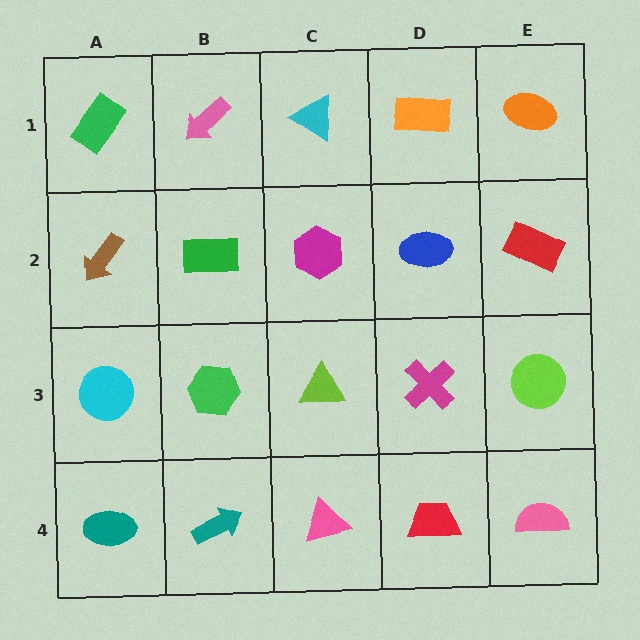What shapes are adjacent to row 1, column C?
A magenta hexagon (row 2, column C), a pink arrow (row 1, column B), an orange rectangle (row 1, column D).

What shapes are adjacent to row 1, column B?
A green rectangle (row 2, column B), a green rectangle (row 1, column A), a cyan triangle (row 1, column C).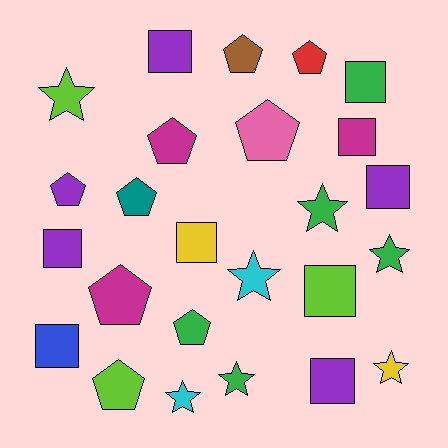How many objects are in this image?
There are 25 objects.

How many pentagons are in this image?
There are 9 pentagons.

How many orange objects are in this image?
There are no orange objects.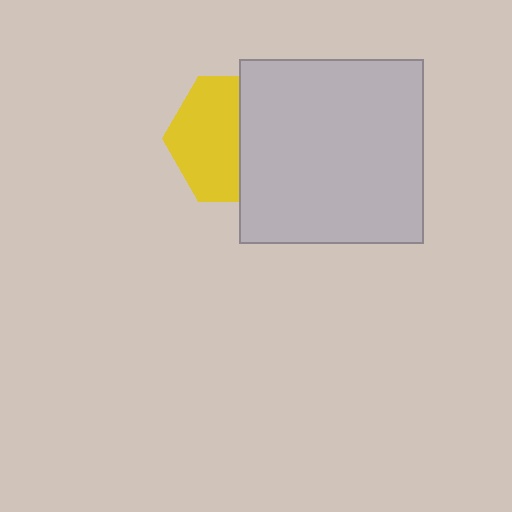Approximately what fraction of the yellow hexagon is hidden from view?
Roughly 46% of the yellow hexagon is hidden behind the light gray square.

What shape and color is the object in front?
The object in front is a light gray square.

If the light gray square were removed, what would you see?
You would see the complete yellow hexagon.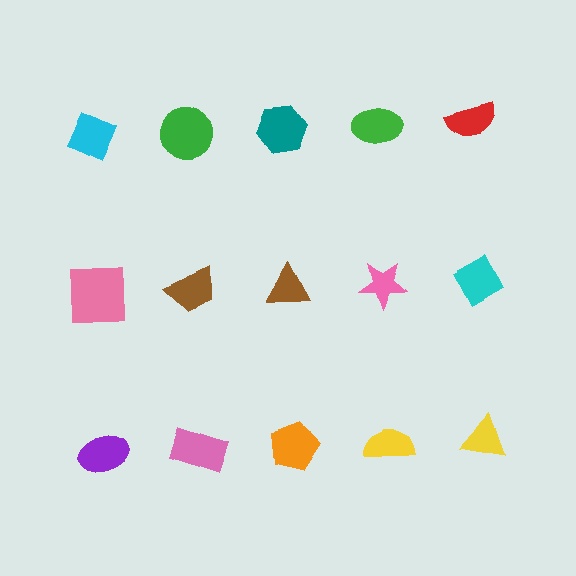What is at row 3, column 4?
A yellow semicircle.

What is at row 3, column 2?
A pink rectangle.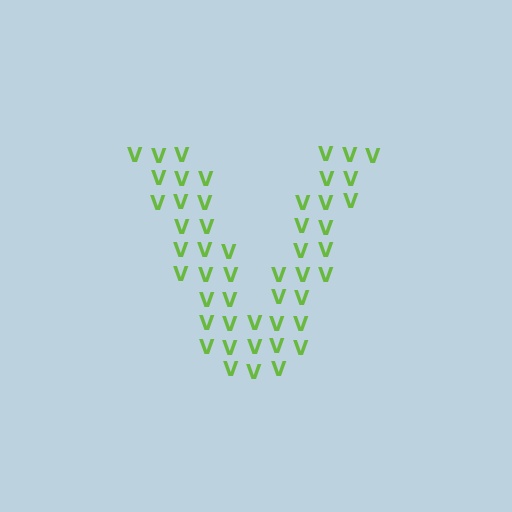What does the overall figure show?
The overall figure shows the letter V.